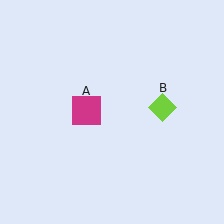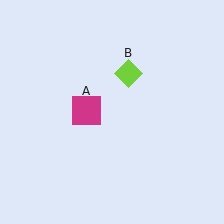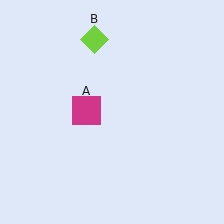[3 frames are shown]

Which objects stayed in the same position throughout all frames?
Magenta square (object A) remained stationary.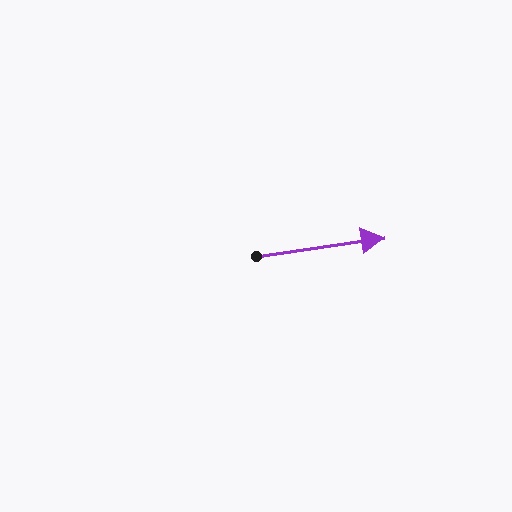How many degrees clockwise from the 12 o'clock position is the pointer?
Approximately 82 degrees.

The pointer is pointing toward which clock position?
Roughly 3 o'clock.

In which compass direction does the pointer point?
East.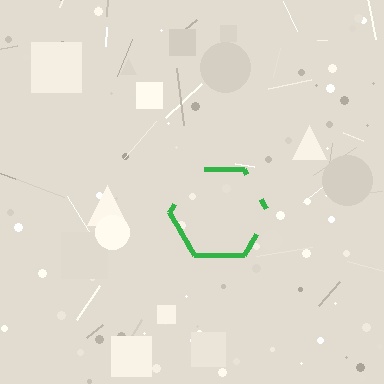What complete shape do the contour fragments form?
The contour fragments form a hexagon.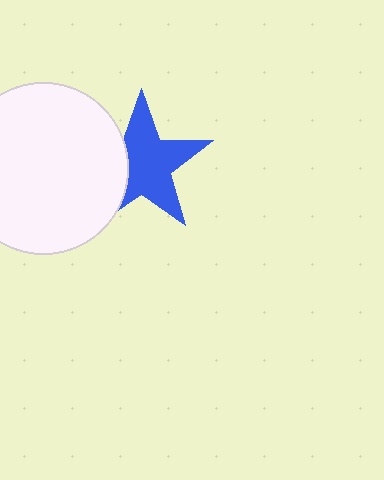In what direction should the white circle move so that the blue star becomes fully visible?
The white circle should move left. That is the shortest direction to clear the overlap and leave the blue star fully visible.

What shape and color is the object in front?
The object in front is a white circle.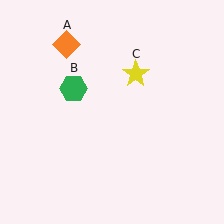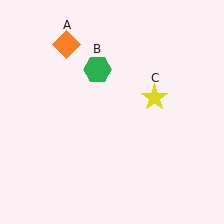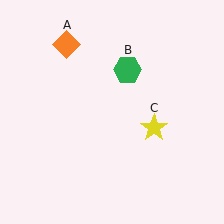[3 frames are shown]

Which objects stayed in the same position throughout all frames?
Orange diamond (object A) remained stationary.